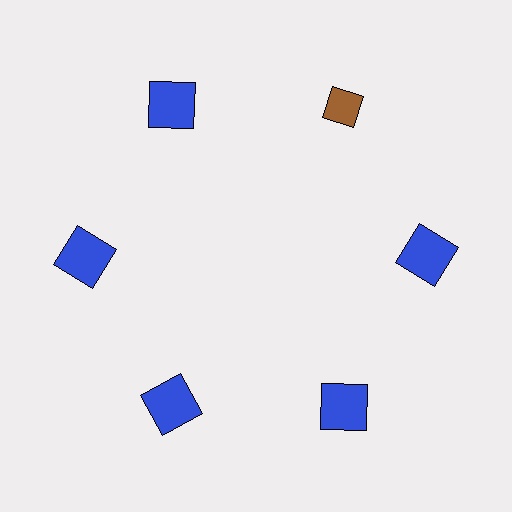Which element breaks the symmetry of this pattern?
The brown diamond at roughly the 1 o'clock position breaks the symmetry. All other shapes are blue squares.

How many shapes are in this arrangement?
There are 6 shapes arranged in a ring pattern.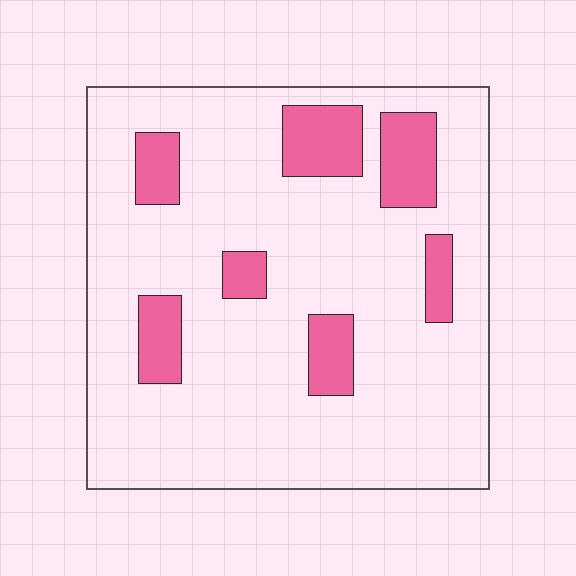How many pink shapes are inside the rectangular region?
7.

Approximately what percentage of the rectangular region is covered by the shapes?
Approximately 15%.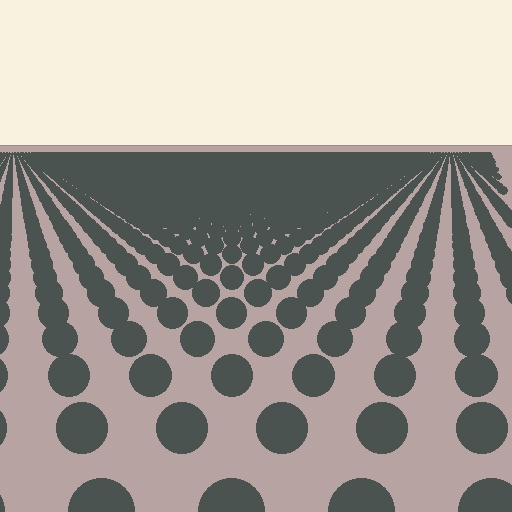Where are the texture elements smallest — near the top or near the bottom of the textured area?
Near the top.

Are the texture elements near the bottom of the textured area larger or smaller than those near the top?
Larger. Near the bottom, elements are closer to the viewer and appear at a bigger on-screen size.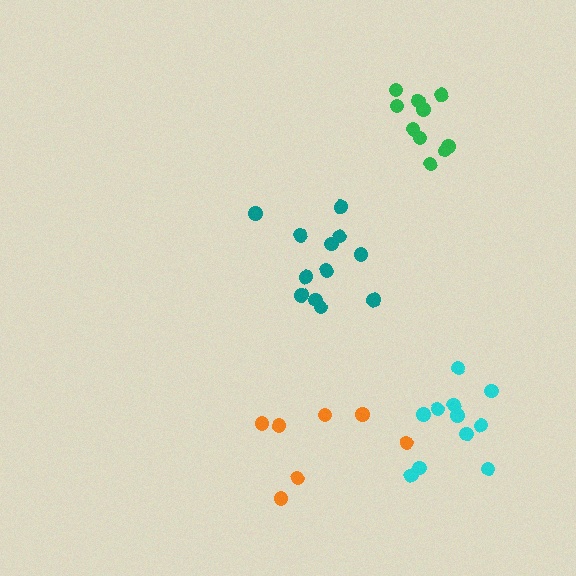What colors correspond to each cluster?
The clusters are colored: orange, teal, cyan, green.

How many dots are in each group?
Group 1: 7 dots, Group 2: 12 dots, Group 3: 11 dots, Group 4: 10 dots (40 total).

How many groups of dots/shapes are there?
There are 4 groups.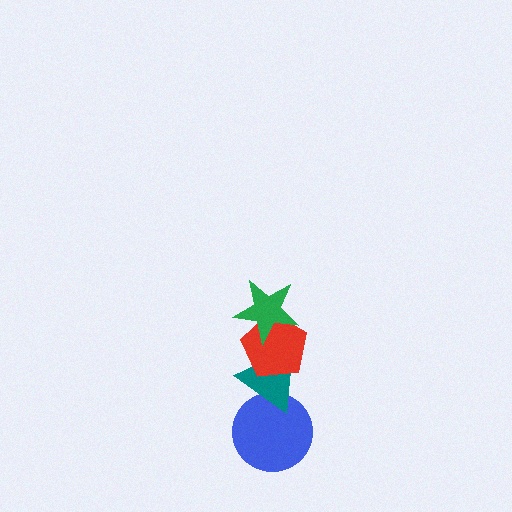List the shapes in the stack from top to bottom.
From top to bottom: the green star, the red pentagon, the teal triangle, the blue circle.